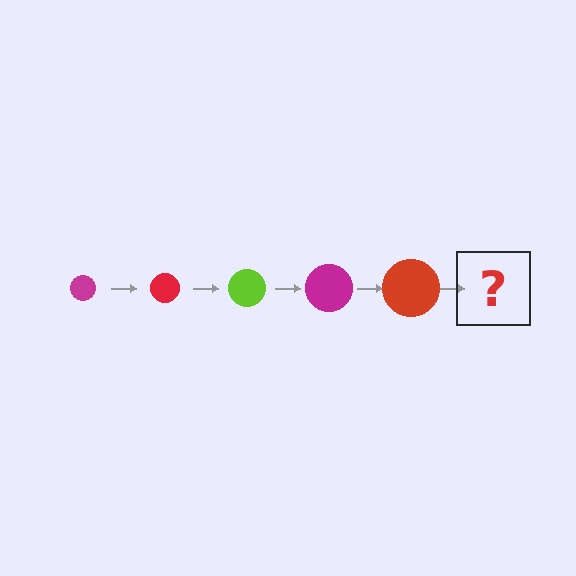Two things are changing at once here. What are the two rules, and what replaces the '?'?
The two rules are that the circle grows larger each step and the color cycles through magenta, red, and lime. The '?' should be a lime circle, larger than the previous one.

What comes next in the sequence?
The next element should be a lime circle, larger than the previous one.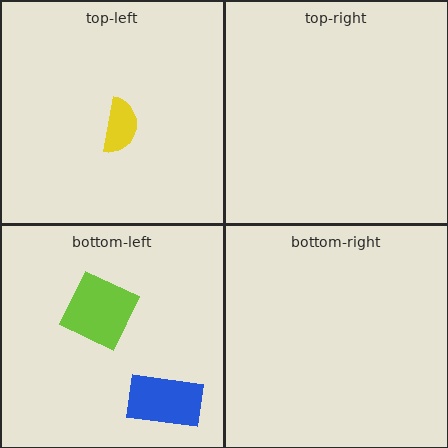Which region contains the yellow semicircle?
The top-left region.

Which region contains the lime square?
The bottom-left region.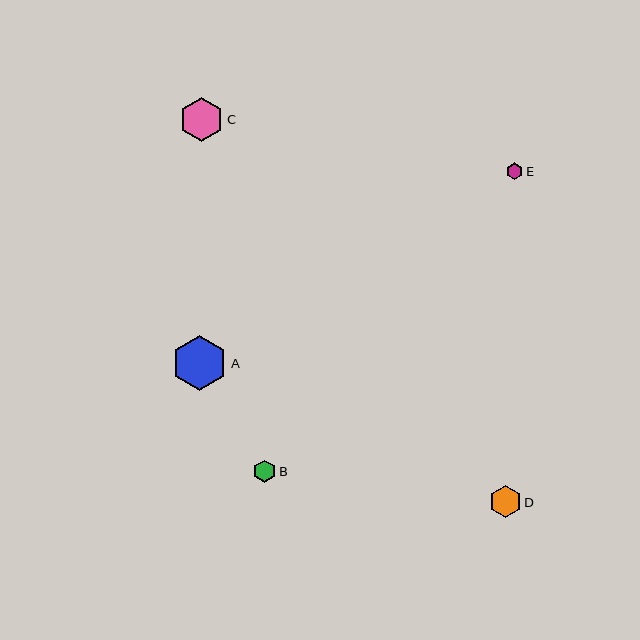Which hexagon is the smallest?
Hexagon E is the smallest with a size of approximately 17 pixels.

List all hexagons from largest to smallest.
From largest to smallest: A, C, D, B, E.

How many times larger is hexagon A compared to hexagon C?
Hexagon A is approximately 1.2 times the size of hexagon C.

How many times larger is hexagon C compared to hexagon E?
Hexagon C is approximately 2.6 times the size of hexagon E.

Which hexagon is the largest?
Hexagon A is the largest with a size of approximately 55 pixels.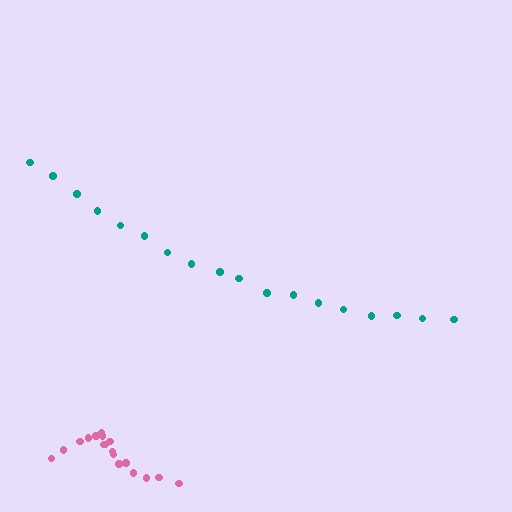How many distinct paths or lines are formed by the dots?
There are 2 distinct paths.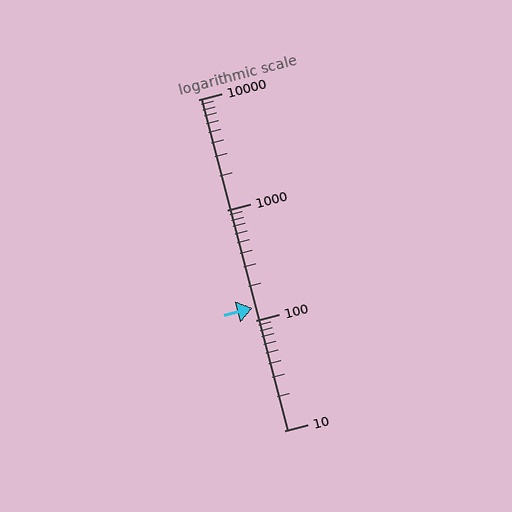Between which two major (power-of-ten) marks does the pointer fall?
The pointer is between 100 and 1000.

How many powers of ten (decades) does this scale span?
The scale spans 3 decades, from 10 to 10000.